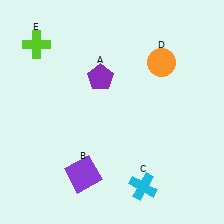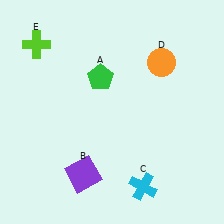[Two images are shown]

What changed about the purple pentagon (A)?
In Image 1, A is purple. In Image 2, it changed to green.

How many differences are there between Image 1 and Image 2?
There is 1 difference between the two images.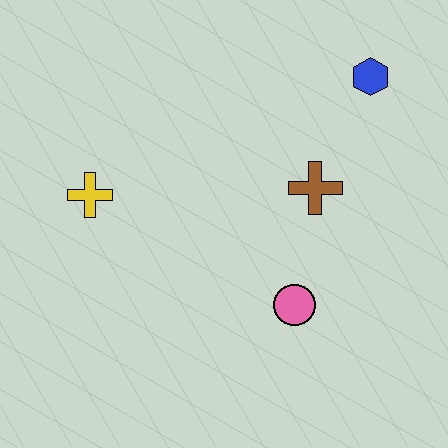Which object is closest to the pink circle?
The brown cross is closest to the pink circle.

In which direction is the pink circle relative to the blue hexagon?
The pink circle is below the blue hexagon.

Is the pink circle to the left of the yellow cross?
No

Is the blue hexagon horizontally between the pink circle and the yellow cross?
No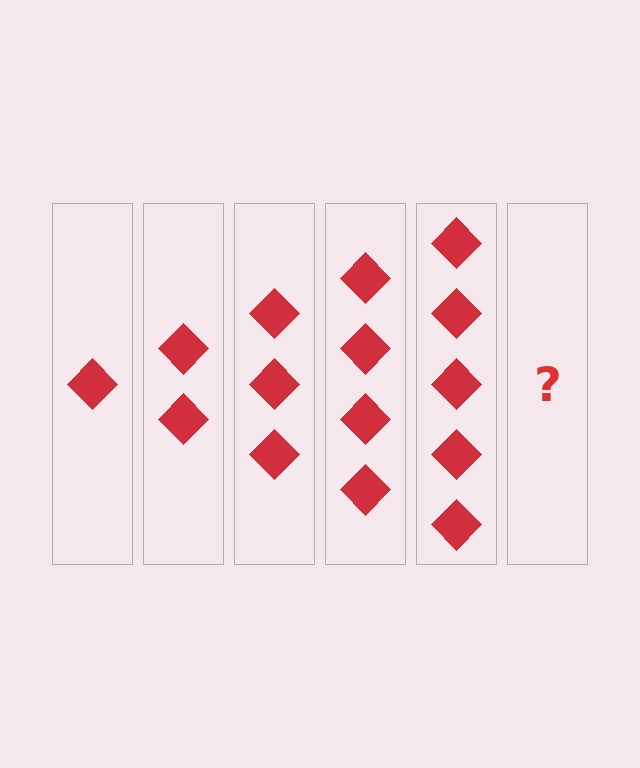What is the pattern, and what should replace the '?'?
The pattern is that each step adds one more diamond. The '?' should be 6 diamonds.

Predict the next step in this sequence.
The next step is 6 diamonds.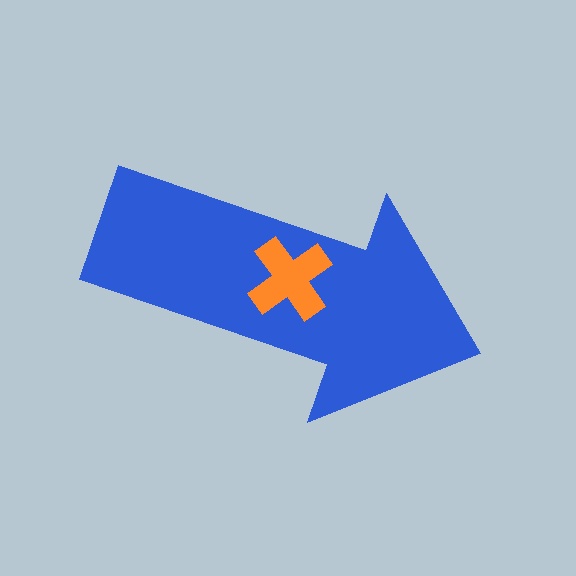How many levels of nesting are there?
2.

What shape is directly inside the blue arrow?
The orange cross.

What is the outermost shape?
The blue arrow.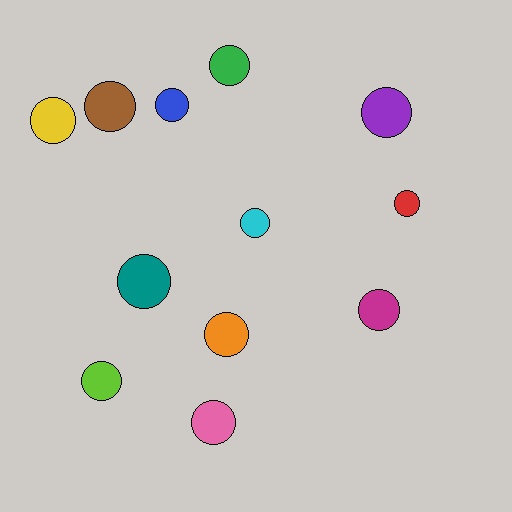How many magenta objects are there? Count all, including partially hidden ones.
There is 1 magenta object.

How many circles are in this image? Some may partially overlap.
There are 12 circles.